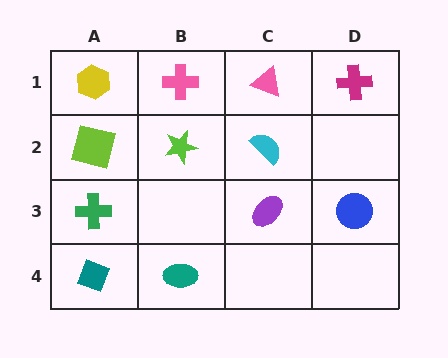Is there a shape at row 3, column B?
No, that cell is empty.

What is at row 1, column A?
A yellow hexagon.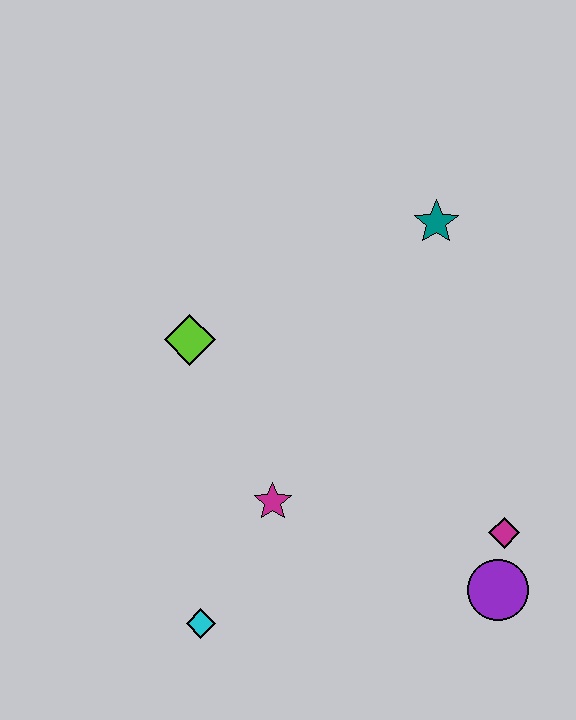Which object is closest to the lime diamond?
The magenta star is closest to the lime diamond.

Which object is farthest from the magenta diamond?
The lime diamond is farthest from the magenta diamond.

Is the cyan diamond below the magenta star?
Yes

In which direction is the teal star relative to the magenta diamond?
The teal star is above the magenta diamond.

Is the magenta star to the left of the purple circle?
Yes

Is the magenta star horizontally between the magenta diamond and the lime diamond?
Yes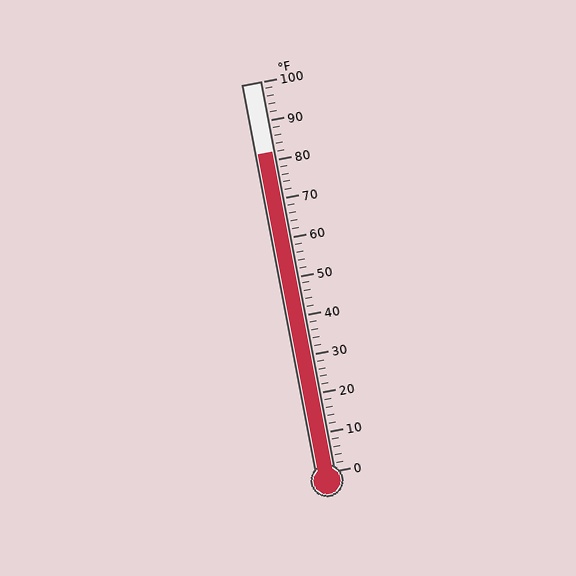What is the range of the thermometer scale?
The thermometer scale ranges from 0°F to 100°F.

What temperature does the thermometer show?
The thermometer shows approximately 82°F.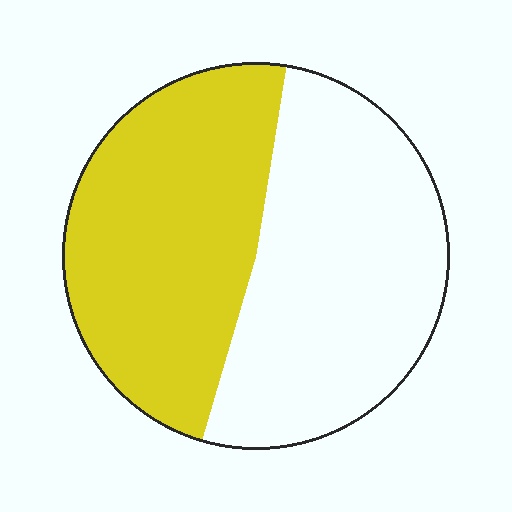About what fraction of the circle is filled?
About one half (1/2).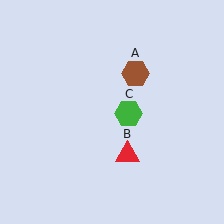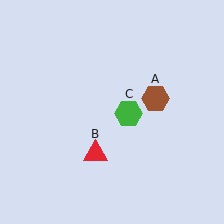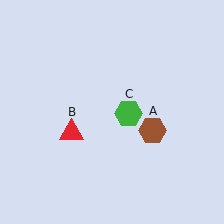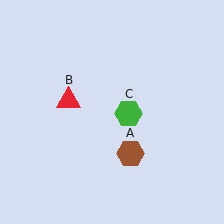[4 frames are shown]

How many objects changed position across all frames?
2 objects changed position: brown hexagon (object A), red triangle (object B).